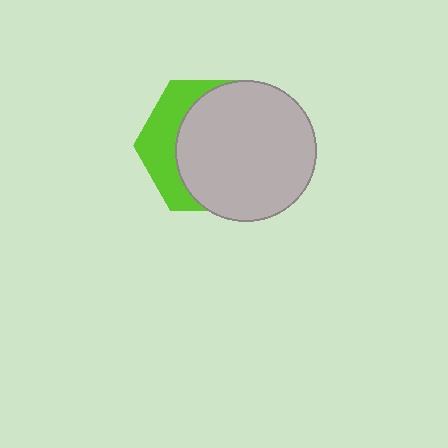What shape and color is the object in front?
The object in front is a light gray circle.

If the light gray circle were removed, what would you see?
You would see the complete lime hexagon.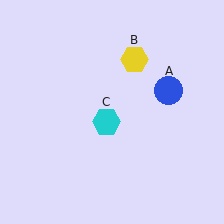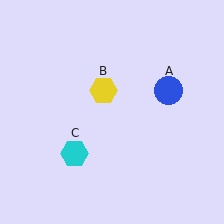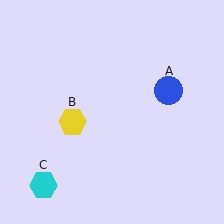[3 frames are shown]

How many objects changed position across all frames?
2 objects changed position: yellow hexagon (object B), cyan hexagon (object C).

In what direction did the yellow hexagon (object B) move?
The yellow hexagon (object B) moved down and to the left.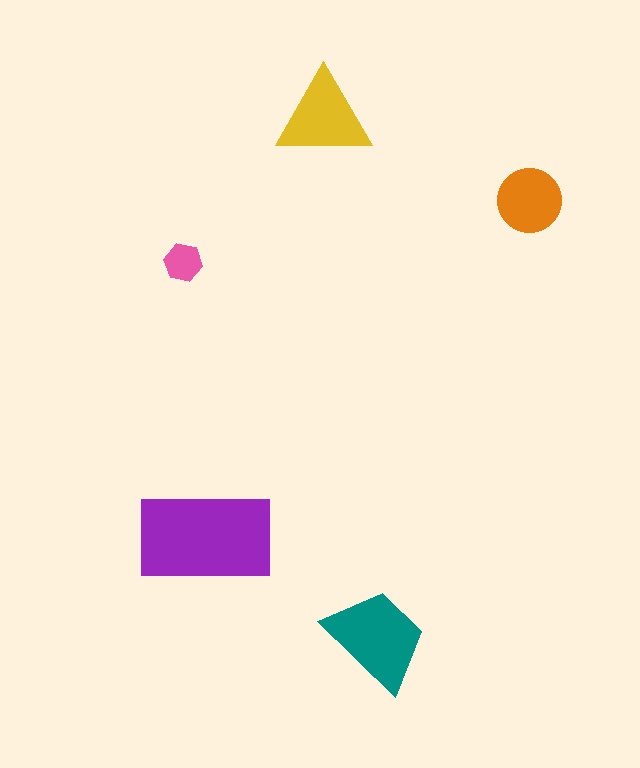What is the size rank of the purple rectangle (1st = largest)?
1st.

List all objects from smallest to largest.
The pink hexagon, the orange circle, the yellow triangle, the teal trapezoid, the purple rectangle.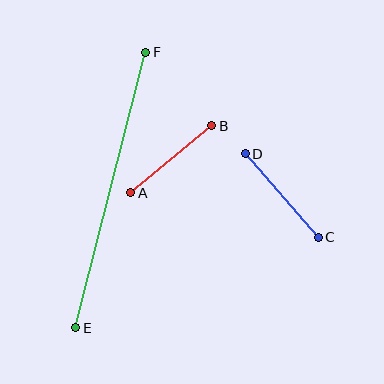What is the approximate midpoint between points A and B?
The midpoint is at approximately (171, 159) pixels.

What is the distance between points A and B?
The distance is approximately 105 pixels.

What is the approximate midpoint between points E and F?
The midpoint is at approximately (111, 190) pixels.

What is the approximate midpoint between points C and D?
The midpoint is at approximately (282, 196) pixels.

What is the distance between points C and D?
The distance is approximately 111 pixels.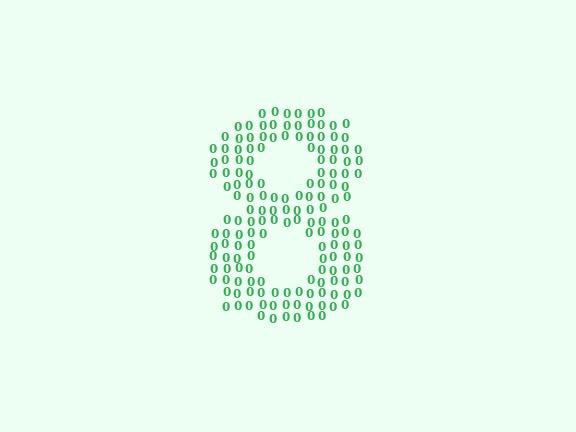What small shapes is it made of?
It is made of small digit 0's.